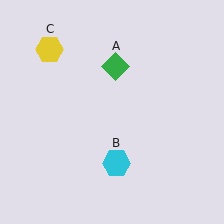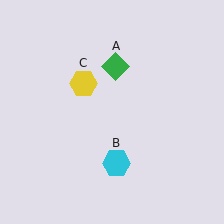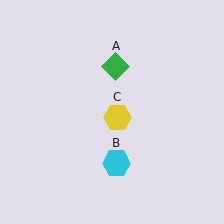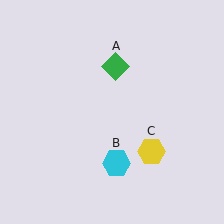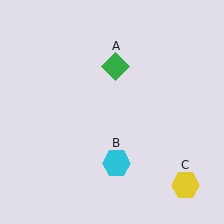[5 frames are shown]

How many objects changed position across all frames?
1 object changed position: yellow hexagon (object C).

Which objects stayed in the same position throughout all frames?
Green diamond (object A) and cyan hexagon (object B) remained stationary.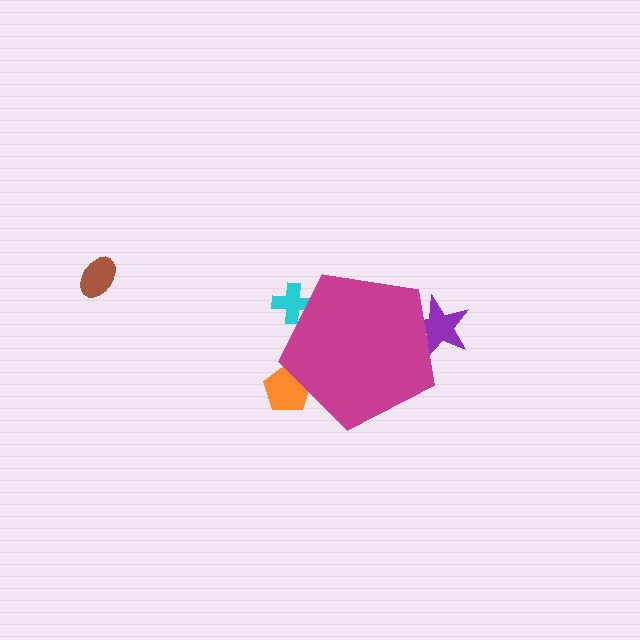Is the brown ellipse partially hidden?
No, the brown ellipse is fully visible.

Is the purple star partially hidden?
Yes, the purple star is partially hidden behind the magenta pentagon.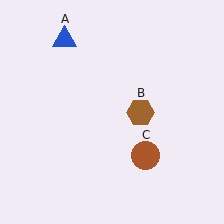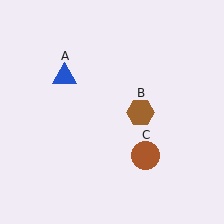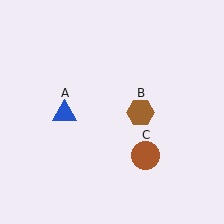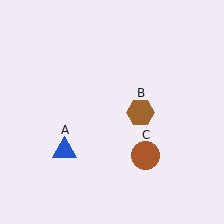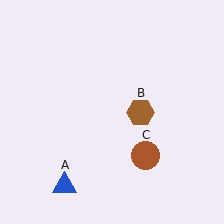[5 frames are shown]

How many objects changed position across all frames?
1 object changed position: blue triangle (object A).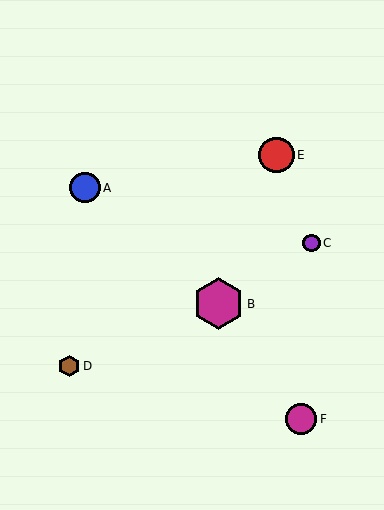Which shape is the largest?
The magenta hexagon (labeled B) is the largest.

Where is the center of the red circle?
The center of the red circle is at (277, 155).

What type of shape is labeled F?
Shape F is a magenta circle.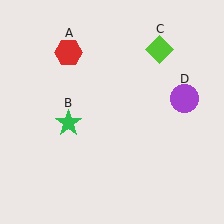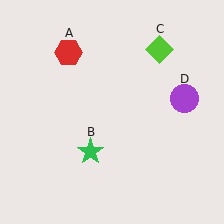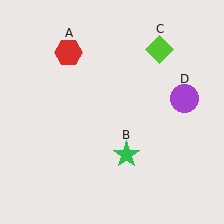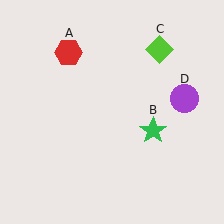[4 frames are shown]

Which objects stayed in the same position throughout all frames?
Red hexagon (object A) and lime diamond (object C) and purple circle (object D) remained stationary.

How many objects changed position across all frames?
1 object changed position: green star (object B).